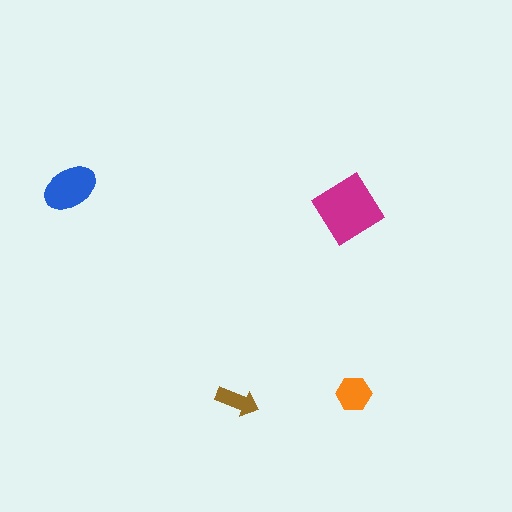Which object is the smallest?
The brown arrow.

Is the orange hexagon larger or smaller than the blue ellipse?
Smaller.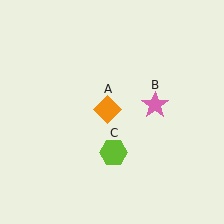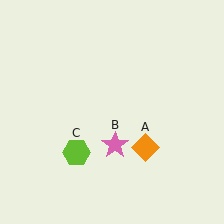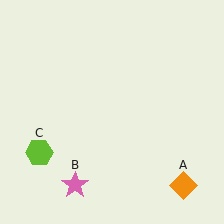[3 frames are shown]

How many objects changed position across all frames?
3 objects changed position: orange diamond (object A), pink star (object B), lime hexagon (object C).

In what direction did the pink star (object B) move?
The pink star (object B) moved down and to the left.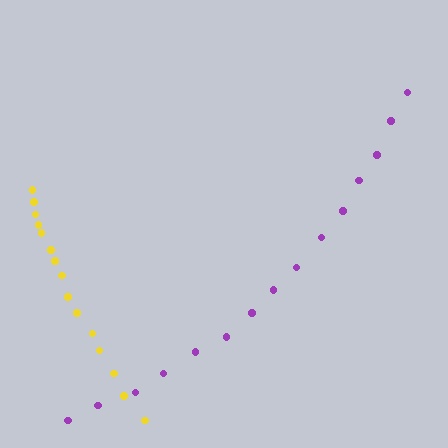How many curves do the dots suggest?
There are 2 distinct paths.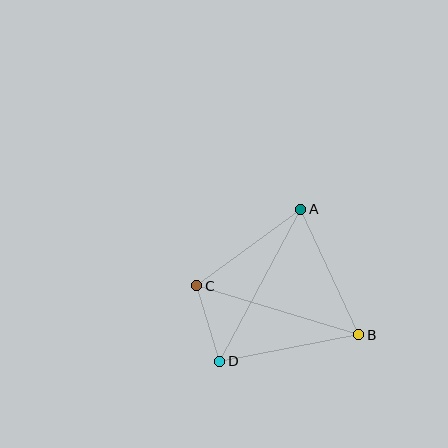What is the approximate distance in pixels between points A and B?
The distance between A and B is approximately 138 pixels.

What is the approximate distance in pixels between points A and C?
The distance between A and C is approximately 129 pixels.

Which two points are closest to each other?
Points C and D are closest to each other.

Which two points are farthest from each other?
Points A and D are farthest from each other.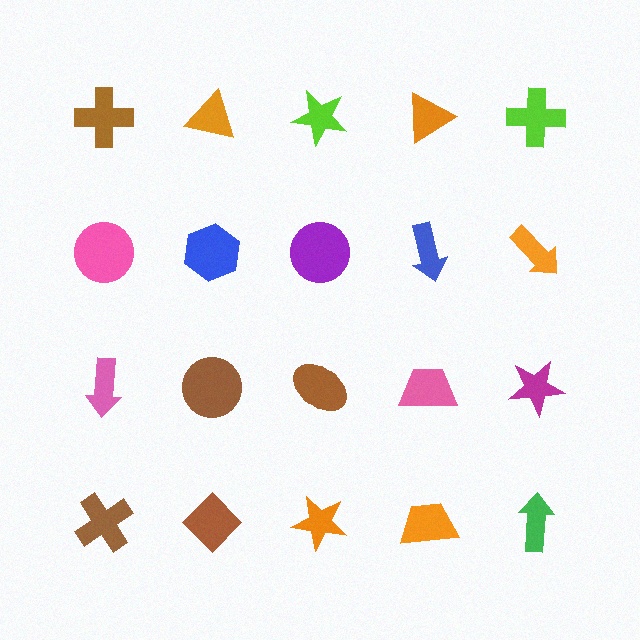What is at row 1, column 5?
A lime cross.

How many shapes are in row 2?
5 shapes.